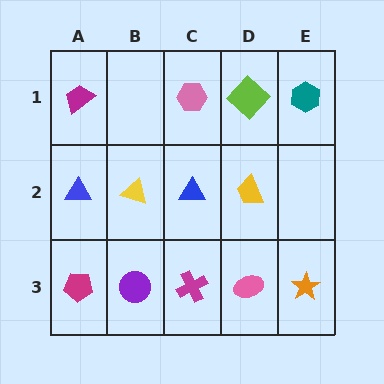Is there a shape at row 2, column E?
No, that cell is empty.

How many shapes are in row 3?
5 shapes.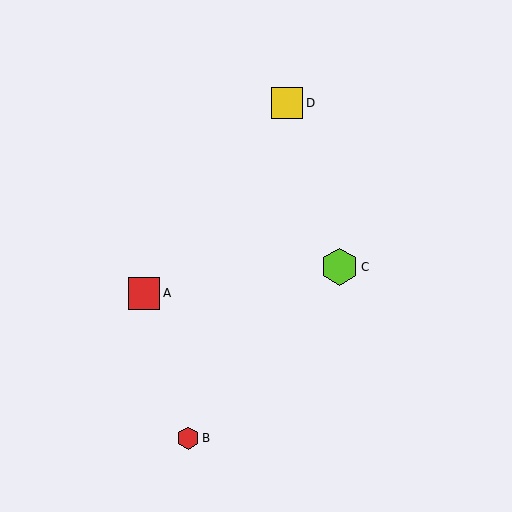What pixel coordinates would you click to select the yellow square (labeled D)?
Click at (287, 103) to select the yellow square D.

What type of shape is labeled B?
Shape B is a red hexagon.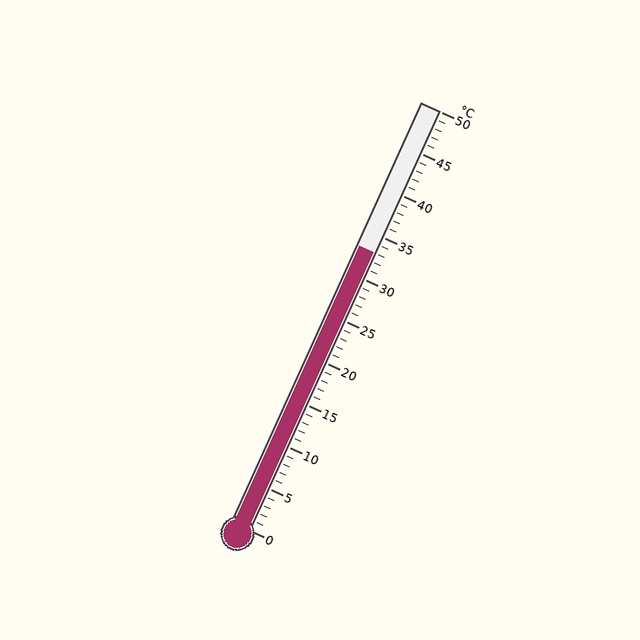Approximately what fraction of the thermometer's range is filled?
The thermometer is filled to approximately 65% of its range.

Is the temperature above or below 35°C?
The temperature is below 35°C.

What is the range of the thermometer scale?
The thermometer scale ranges from 0°C to 50°C.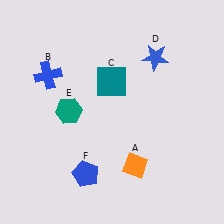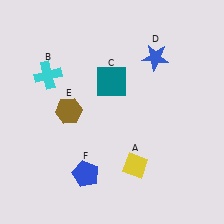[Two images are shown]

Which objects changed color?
A changed from orange to yellow. B changed from blue to cyan. E changed from teal to brown.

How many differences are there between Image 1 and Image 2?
There are 3 differences between the two images.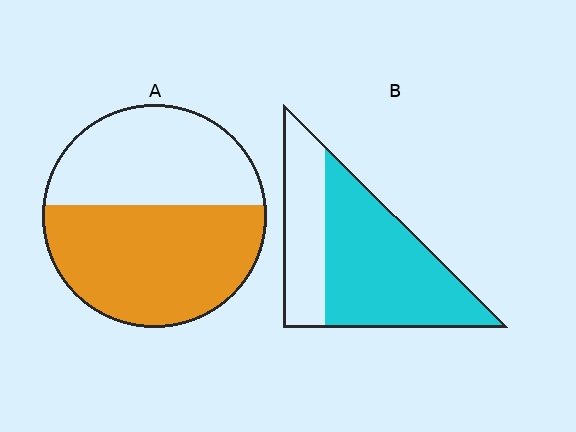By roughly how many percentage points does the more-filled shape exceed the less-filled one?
By roughly 10 percentage points (B over A).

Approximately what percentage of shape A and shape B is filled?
A is approximately 55% and B is approximately 65%.